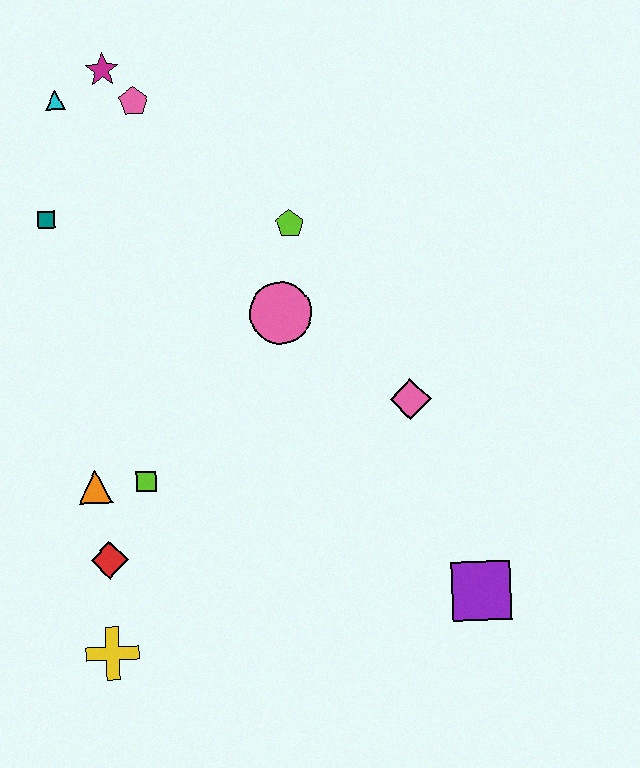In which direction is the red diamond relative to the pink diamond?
The red diamond is to the left of the pink diamond.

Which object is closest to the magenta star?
The pink pentagon is closest to the magenta star.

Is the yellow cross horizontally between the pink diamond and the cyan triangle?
Yes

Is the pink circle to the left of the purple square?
Yes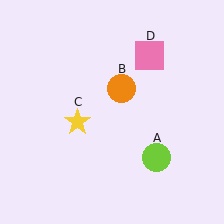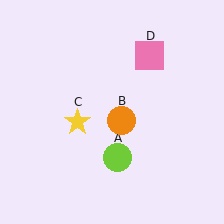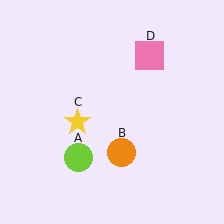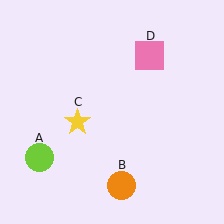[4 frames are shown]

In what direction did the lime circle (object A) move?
The lime circle (object A) moved left.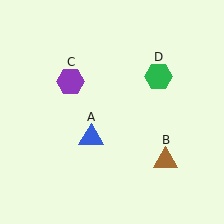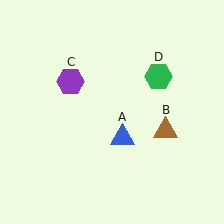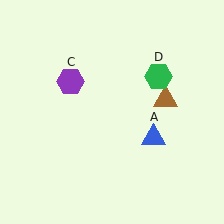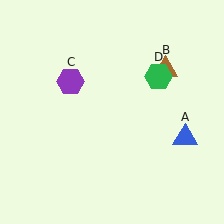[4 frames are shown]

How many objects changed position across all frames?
2 objects changed position: blue triangle (object A), brown triangle (object B).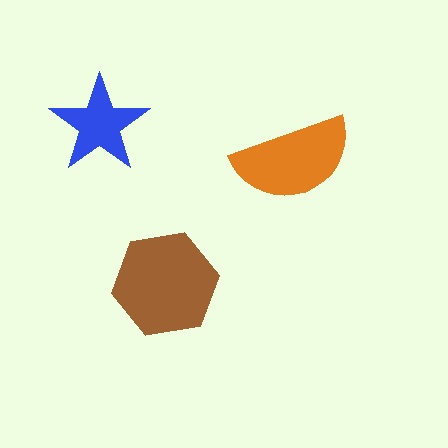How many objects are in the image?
There are 3 objects in the image.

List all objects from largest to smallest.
The brown hexagon, the orange semicircle, the blue star.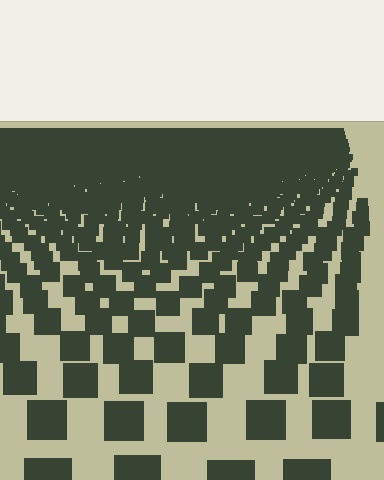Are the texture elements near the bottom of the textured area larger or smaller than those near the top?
Larger. Near the bottom, elements are closer to the viewer and appear at a bigger on-screen size.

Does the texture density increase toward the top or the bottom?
Density increases toward the top.